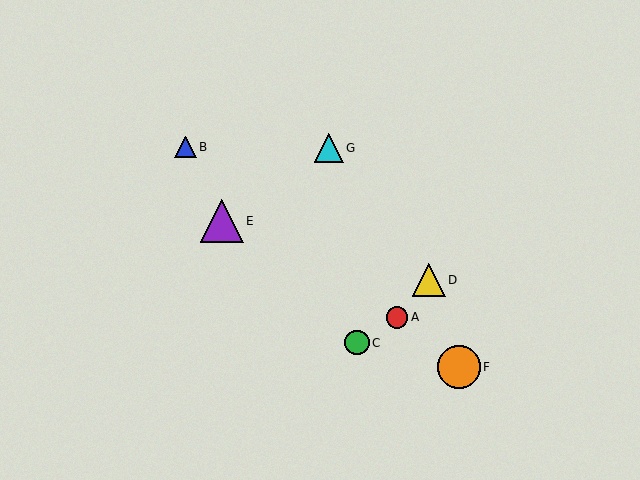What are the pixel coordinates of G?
Object G is at (329, 148).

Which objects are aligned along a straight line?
Objects A, B, F are aligned along a straight line.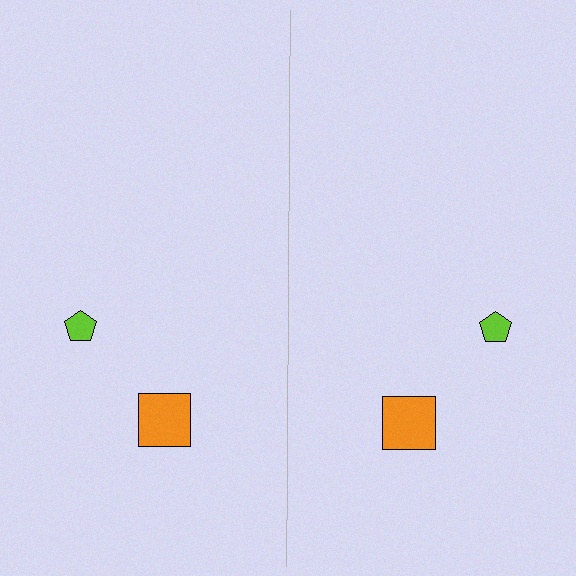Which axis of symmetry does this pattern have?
The pattern has a vertical axis of symmetry running through the center of the image.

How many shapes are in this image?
There are 4 shapes in this image.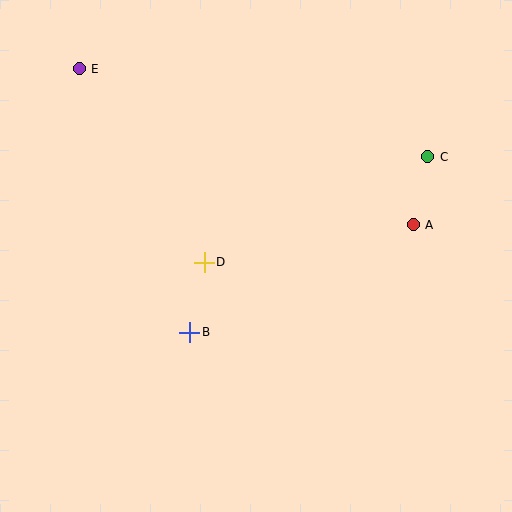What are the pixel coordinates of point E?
Point E is at (79, 69).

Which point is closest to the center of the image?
Point D at (204, 262) is closest to the center.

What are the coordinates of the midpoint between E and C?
The midpoint between E and C is at (253, 113).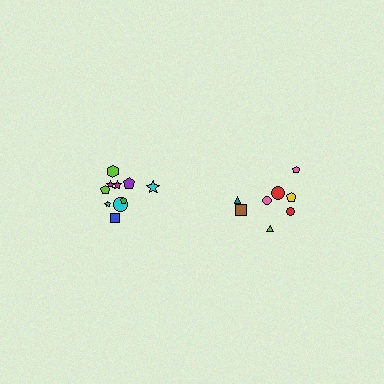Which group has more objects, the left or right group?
The left group.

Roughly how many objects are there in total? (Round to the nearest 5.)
Roughly 20 objects in total.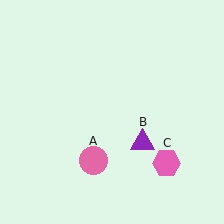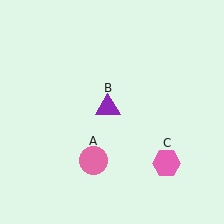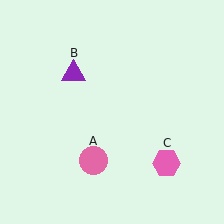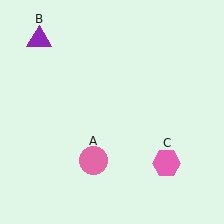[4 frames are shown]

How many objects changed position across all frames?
1 object changed position: purple triangle (object B).